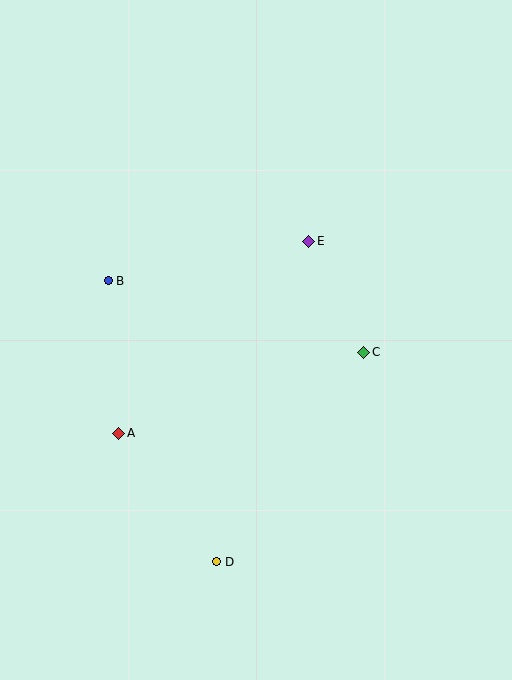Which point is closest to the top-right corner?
Point E is closest to the top-right corner.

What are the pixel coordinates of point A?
Point A is at (119, 433).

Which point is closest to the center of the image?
Point C at (364, 352) is closest to the center.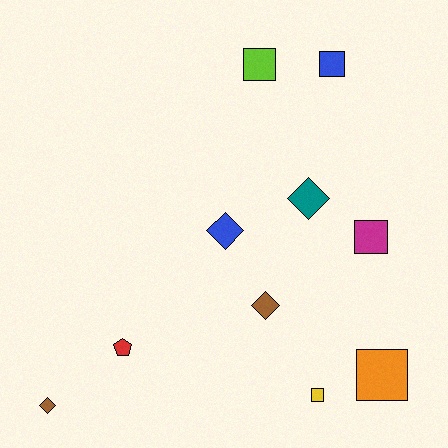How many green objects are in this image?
There are no green objects.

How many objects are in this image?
There are 10 objects.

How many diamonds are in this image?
There are 4 diamonds.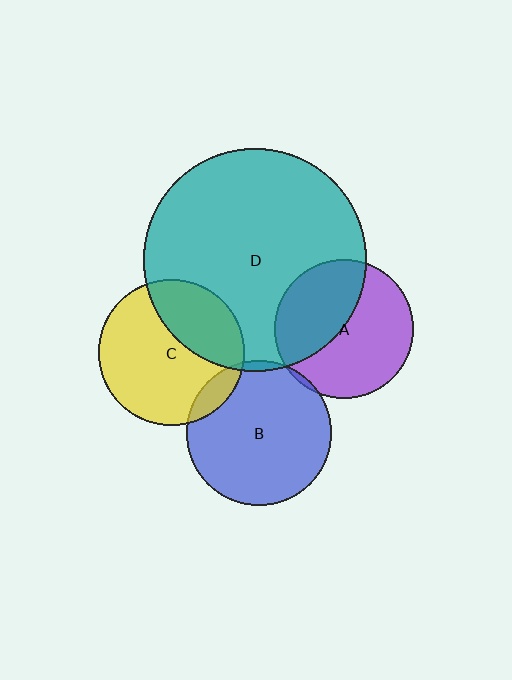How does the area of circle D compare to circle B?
Approximately 2.4 times.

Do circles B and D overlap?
Yes.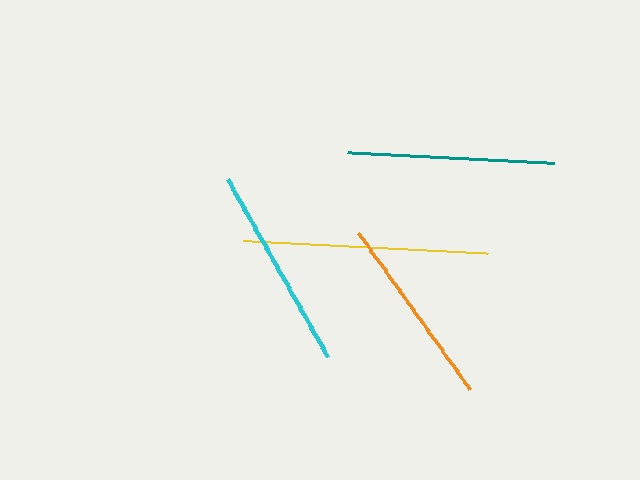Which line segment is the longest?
The yellow line is the longest at approximately 245 pixels.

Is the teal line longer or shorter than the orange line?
The teal line is longer than the orange line.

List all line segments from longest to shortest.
From longest to shortest: yellow, teal, cyan, orange.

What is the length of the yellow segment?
The yellow segment is approximately 245 pixels long.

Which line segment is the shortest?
The orange line is the shortest at approximately 192 pixels.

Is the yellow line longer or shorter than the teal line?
The yellow line is longer than the teal line.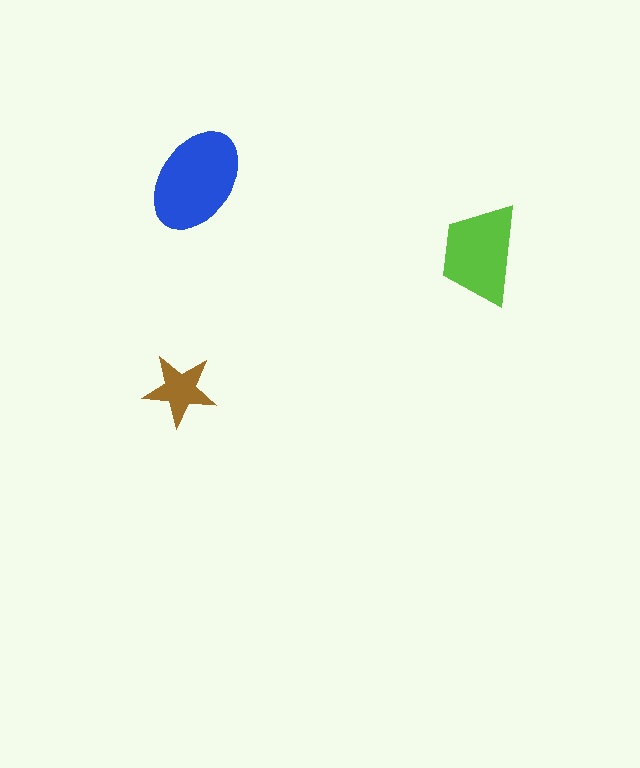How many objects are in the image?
There are 3 objects in the image.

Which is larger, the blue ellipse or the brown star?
The blue ellipse.